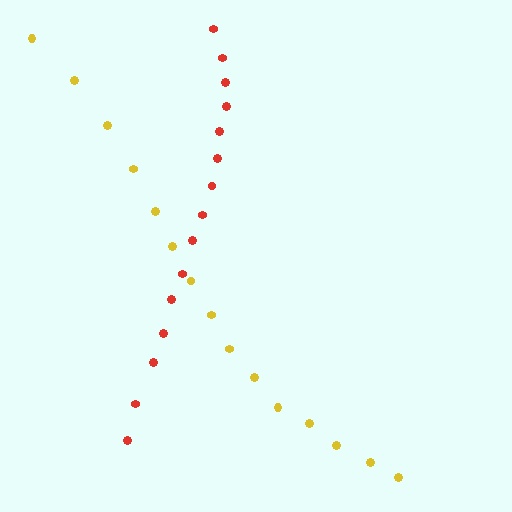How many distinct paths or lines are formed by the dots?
There are 2 distinct paths.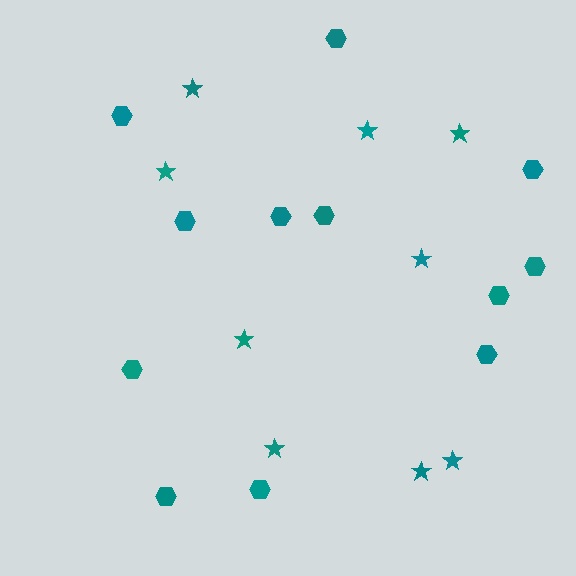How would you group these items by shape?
There are 2 groups: one group of hexagons (12) and one group of stars (9).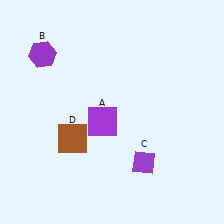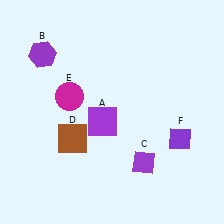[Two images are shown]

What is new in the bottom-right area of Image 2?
A purple diamond (F) was added in the bottom-right area of Image 2.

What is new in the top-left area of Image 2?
A magenta circle (E) was added in the top-left area of Image 2.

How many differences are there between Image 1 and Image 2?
There are 2 differences between the two images.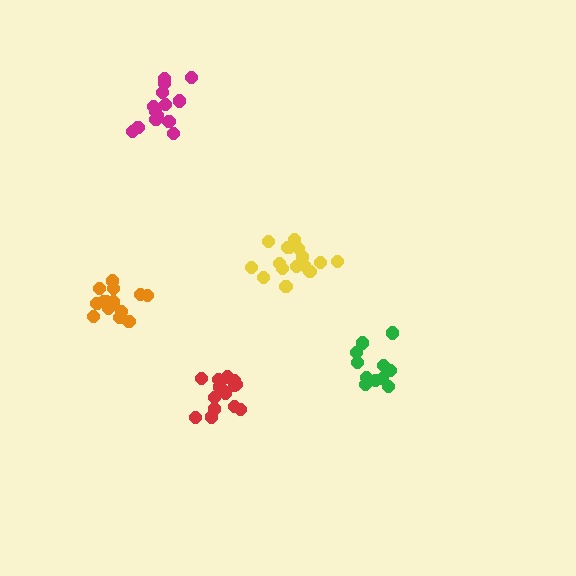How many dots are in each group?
Group 1: 16 dots, Group 2: 14 dots, Group 3: 15 dots, Group 4: 15 dots, Group 5: 12 dots (72 total).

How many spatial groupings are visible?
There are 5 spatial groupings.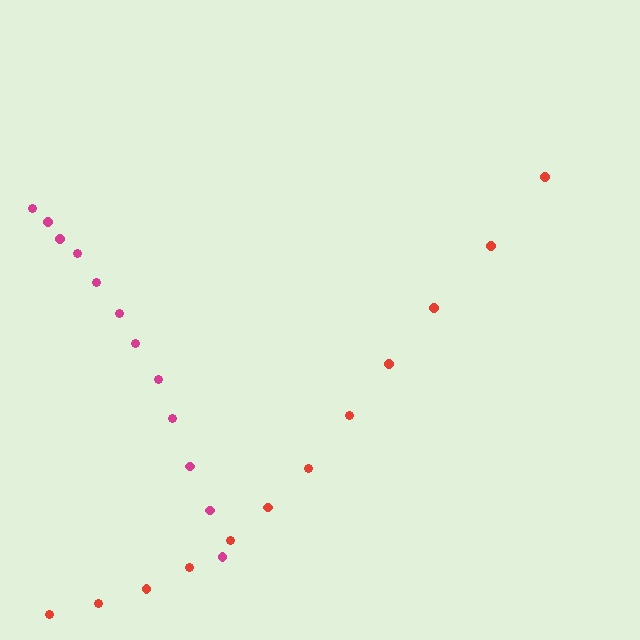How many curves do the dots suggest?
There are 2 distinct paths.